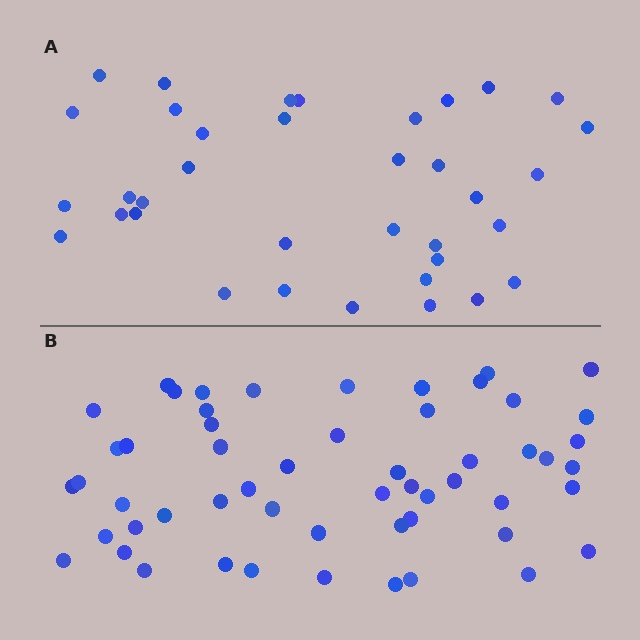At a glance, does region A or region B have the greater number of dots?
Region B (the bottom region) has more dots.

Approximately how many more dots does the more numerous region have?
Region B has approximately 20 more dots than region A.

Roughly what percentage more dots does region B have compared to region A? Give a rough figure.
About 55% more.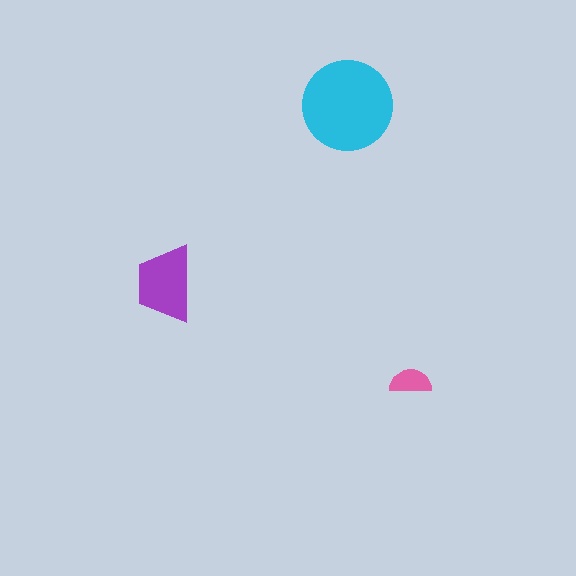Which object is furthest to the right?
The pink semicircle is rightmost.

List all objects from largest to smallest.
The cyan circle, the purple trapezoid, the pink semicircle.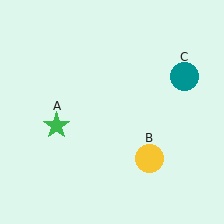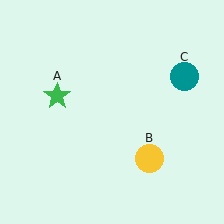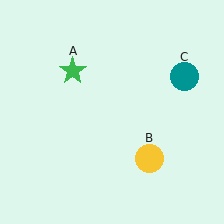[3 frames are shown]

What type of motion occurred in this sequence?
The green star (object A) rotated clockwise around the center of the scene.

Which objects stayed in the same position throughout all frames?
Yellow circle (object B) and teal circle (object C) remained stationary.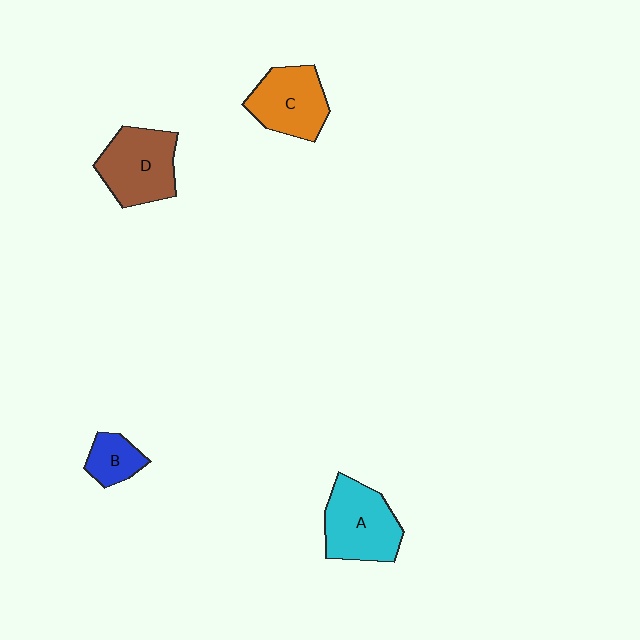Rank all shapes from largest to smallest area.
From largest to smallest: A (cyan), D (brown), C (orange), B (blue).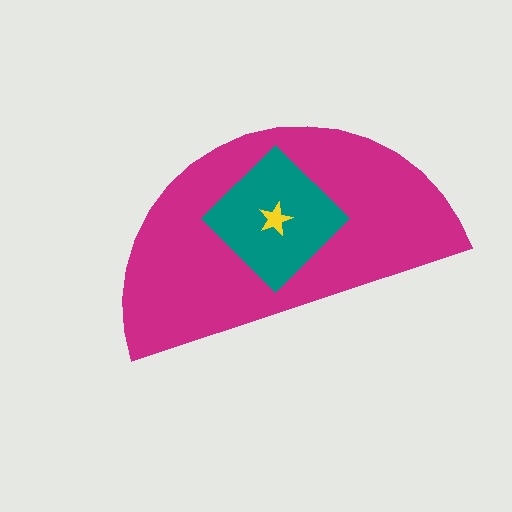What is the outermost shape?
The magenta semicircle.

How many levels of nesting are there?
3.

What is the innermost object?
The yellow star.